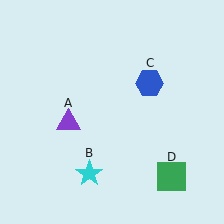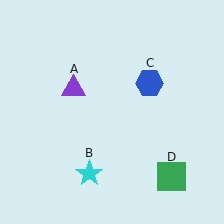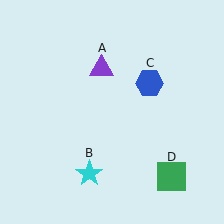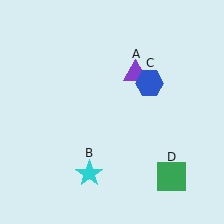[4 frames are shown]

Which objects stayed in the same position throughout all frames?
Cyan star (object B) and blue hexagon (object C) and green square (object D) remained stationary.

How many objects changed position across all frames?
1 object changed position: purple triangle (object A).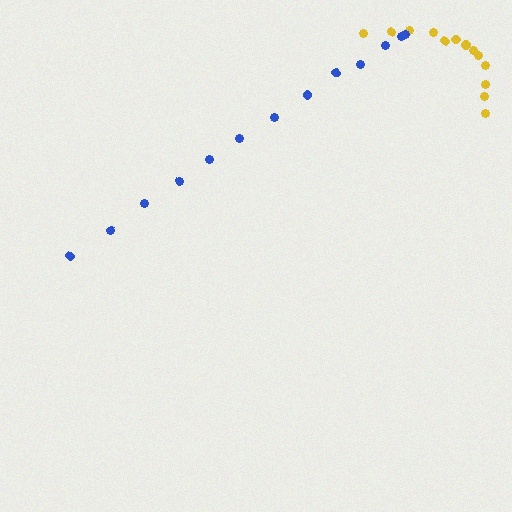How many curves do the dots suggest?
There are 2 distinct paths.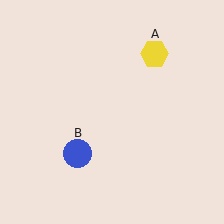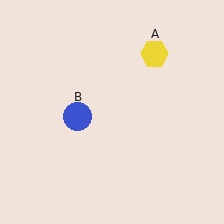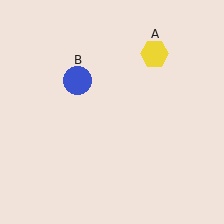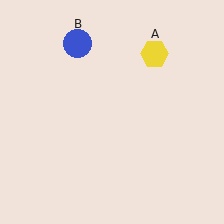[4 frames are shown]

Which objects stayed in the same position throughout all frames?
Yellow hexagon (object A) remained stationary.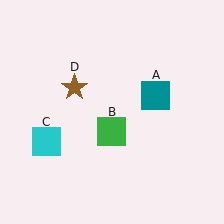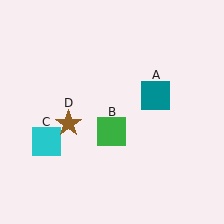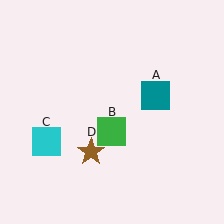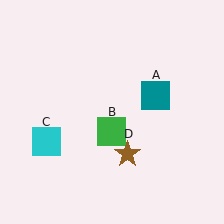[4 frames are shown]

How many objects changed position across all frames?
1 object changed position: brown star (object D).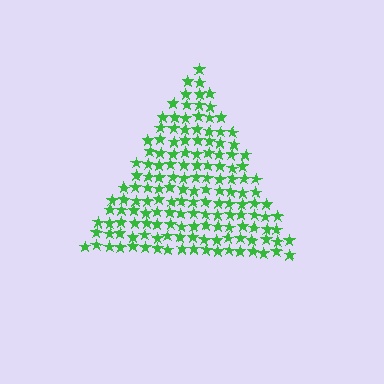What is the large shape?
The large shape is a triangle.